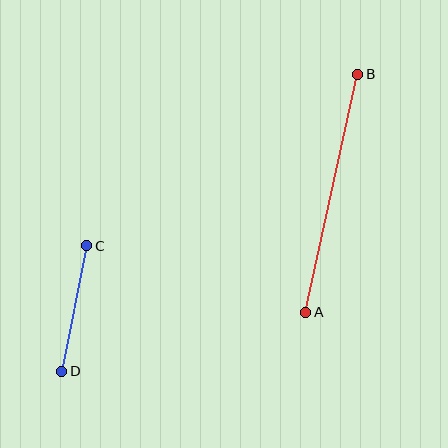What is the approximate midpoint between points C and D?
The midpoint is at approximately (74, 309) pixels.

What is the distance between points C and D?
The distance is approximately 128 pixels.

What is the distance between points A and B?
The distance is approximately 244 pixels.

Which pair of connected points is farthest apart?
Points A and B are farthest apart.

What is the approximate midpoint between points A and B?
The midpoint is at approximately (332, 193) pixels.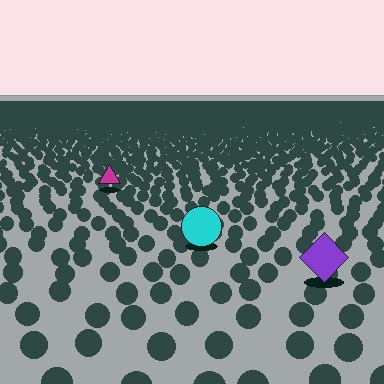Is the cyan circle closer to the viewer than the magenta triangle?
Yes. The cyan circle is closer — you can tell from the texture gradient: the ground texture is coarser near it.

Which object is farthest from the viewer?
The magenta triangle is farthest from the viewer. It appears smaller and the ground texture around it is denser.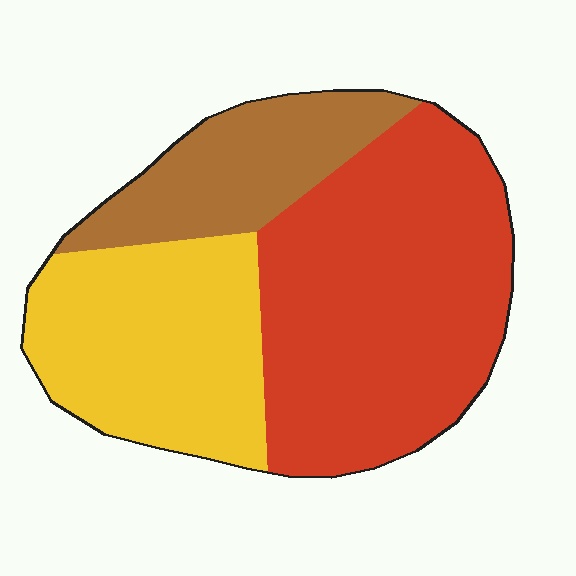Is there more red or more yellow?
Red.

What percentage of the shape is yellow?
Yellow takes up about one third (1/3) of the shape.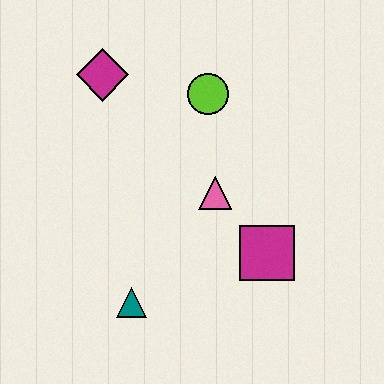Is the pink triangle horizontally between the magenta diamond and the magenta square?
Yes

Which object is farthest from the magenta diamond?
The magenta square is farthest from the magenta diamond.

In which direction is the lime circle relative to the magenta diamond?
The lime circle is to the right of the magenta diamond.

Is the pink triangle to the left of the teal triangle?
No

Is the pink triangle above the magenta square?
Yes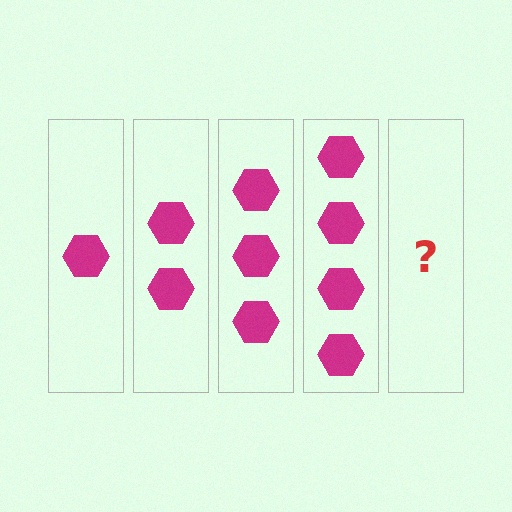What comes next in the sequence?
The next element should be 5 hexagons.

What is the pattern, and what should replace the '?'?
The pattern is that each step adds one more hexagon. The '?' should be 5 hexagons.